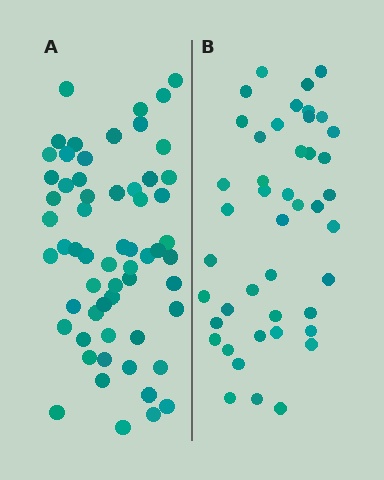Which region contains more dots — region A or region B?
Region A (the left region) has more dots.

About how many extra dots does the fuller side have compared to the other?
Region A has approximately 15 more dots than region B.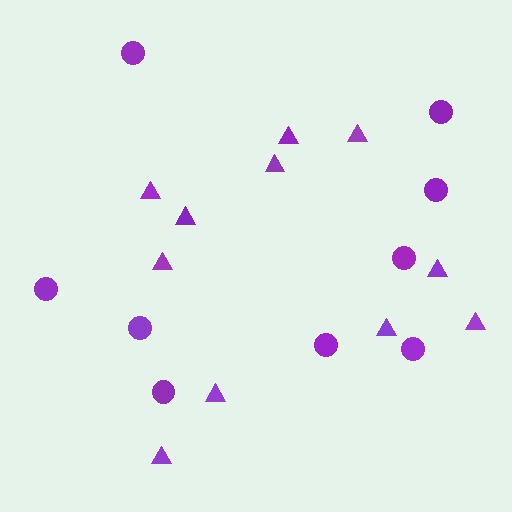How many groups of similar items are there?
There are 2 groups: one group of circles (9) and one group of triangles (11).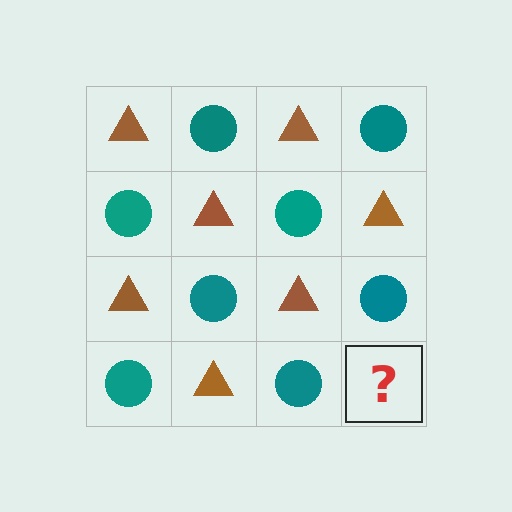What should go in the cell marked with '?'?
The missing cell should contain a brown triangle.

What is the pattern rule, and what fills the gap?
The rule is that it alternates brown triangle and teal circle in a checkerboard pattern. The gap should be filled with a brown triangle.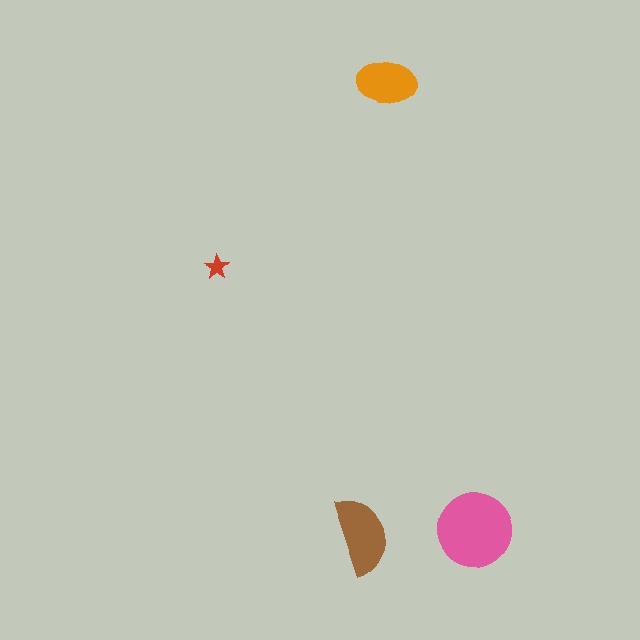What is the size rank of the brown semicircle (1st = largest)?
2nd.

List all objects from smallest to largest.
The red star, the orange ellipse, the brown semicircle, the pink circle.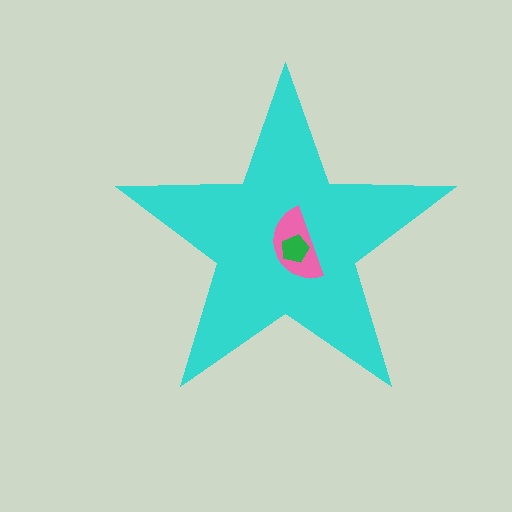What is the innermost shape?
The green pentagon.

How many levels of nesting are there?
3.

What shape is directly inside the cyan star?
The pink semicircle.